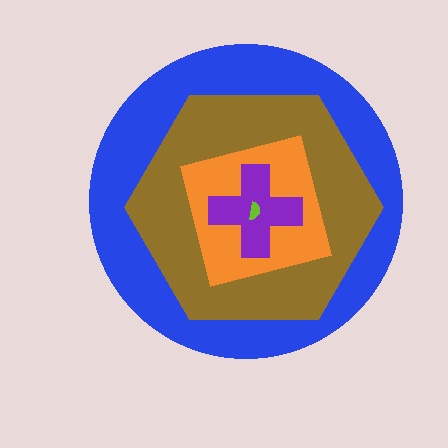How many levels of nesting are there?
5.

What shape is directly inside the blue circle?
The brown hexagon.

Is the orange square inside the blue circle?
Yes.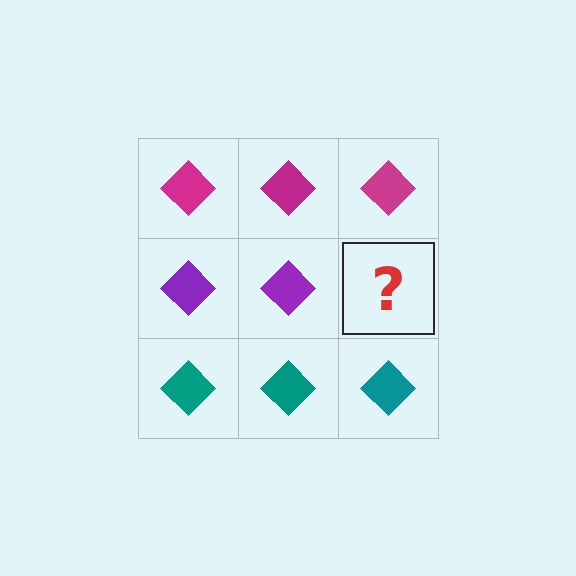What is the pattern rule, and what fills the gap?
The rule is that each row has a consistent color. The gap should be filled with a purple diamond.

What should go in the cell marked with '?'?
The missing cell should contain a purple diamond.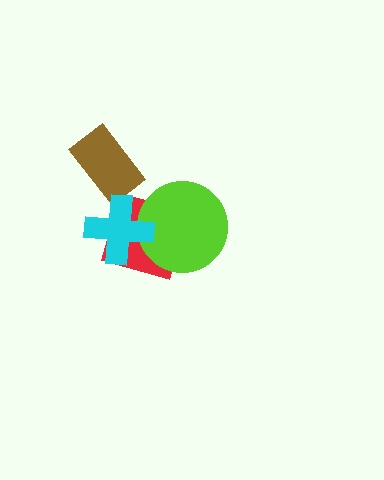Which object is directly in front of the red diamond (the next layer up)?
The lime circle is directly in front of the red diamond.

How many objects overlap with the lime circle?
2 objects overlap with the lime circle.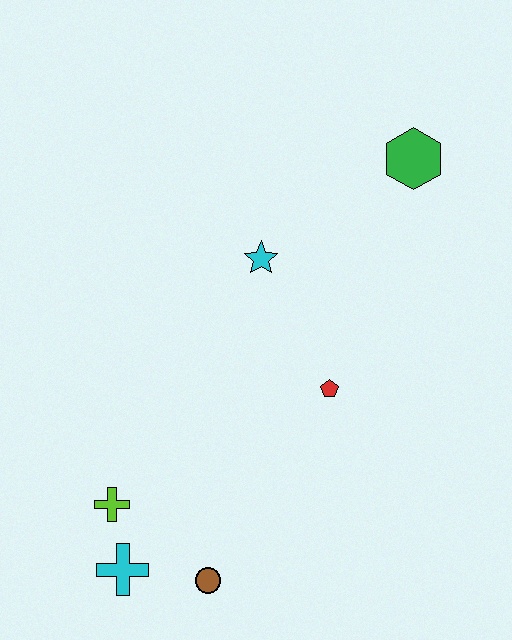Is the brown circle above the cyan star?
No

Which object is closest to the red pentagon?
The cyan star is closest to the red pentagon.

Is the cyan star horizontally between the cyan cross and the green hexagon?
Yes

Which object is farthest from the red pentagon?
The cyan cross is farthest from the red pentagon.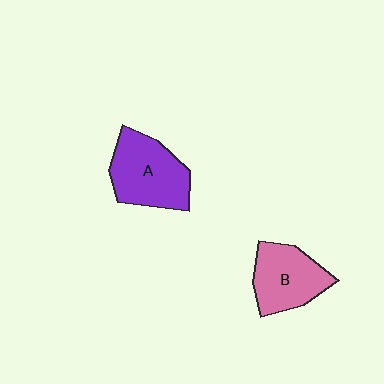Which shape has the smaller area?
Shape B (pink).